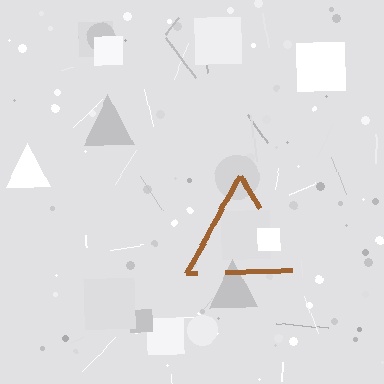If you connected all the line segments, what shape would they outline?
They would outline a triangle.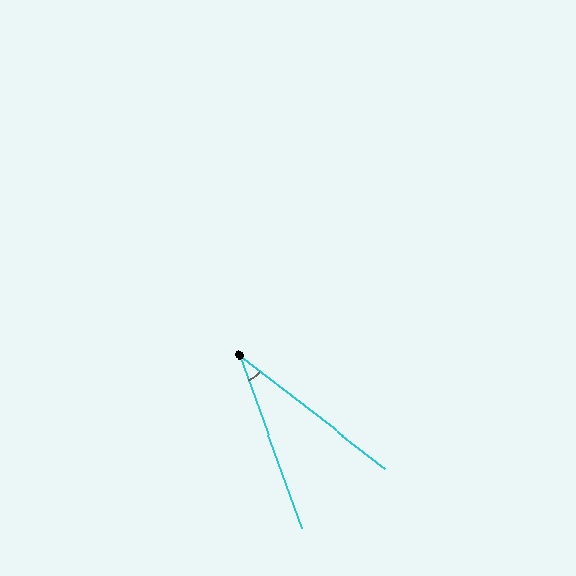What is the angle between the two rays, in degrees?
Approximately 32 degrees.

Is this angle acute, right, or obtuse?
It is acute.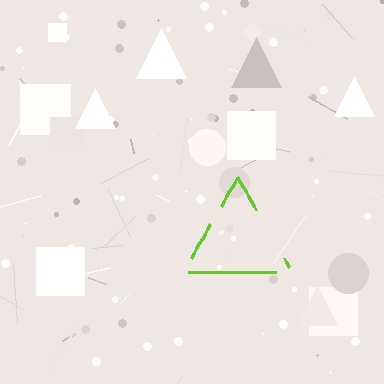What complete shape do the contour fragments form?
The contour fragments form a triangle.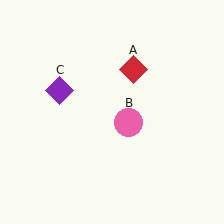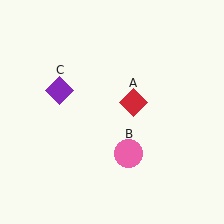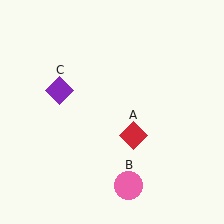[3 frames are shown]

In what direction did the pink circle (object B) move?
The pink circle (object B) moved down.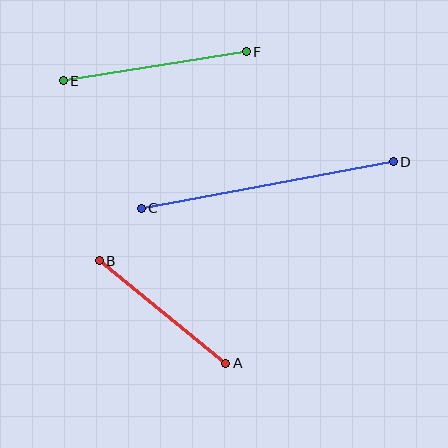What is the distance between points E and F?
The distance is approximately 185 pixels.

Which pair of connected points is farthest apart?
Points C and D are farthest apart.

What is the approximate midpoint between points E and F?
The midpoint is at approximately (155, 66) pixels.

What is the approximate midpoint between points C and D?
The midpoint is at approximately (267, 185) pixels.